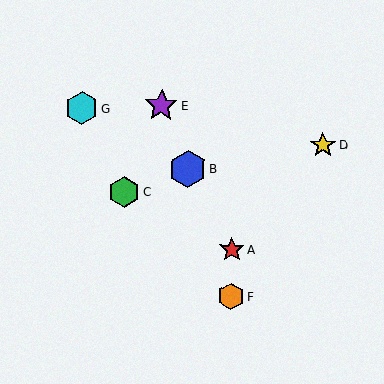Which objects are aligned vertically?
Objects A, F are aligned vertically.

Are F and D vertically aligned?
No, F is at x≈231 and D is at x≈323.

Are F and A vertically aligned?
Yes, both are at x≈231.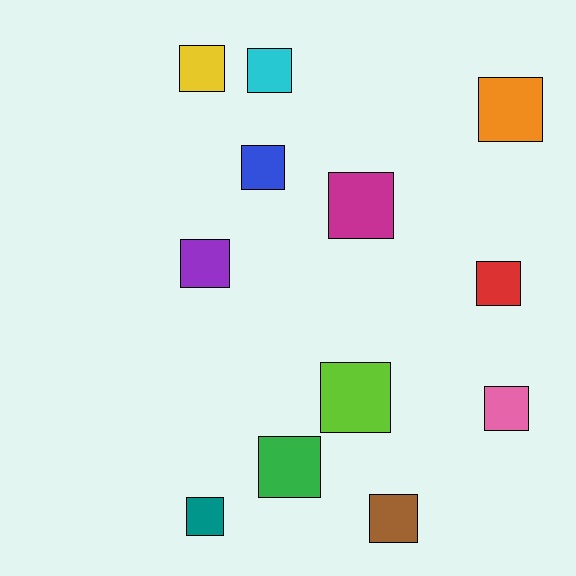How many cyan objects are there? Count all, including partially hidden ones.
There is 1 cyan object.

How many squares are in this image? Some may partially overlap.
There are 12 squares.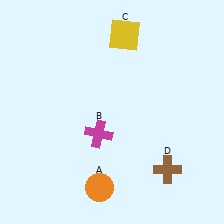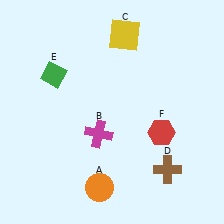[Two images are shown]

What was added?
A green diamond (E), a red hexagon (F) were added in Image 2.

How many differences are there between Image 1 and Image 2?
There are 2 differences between the two images.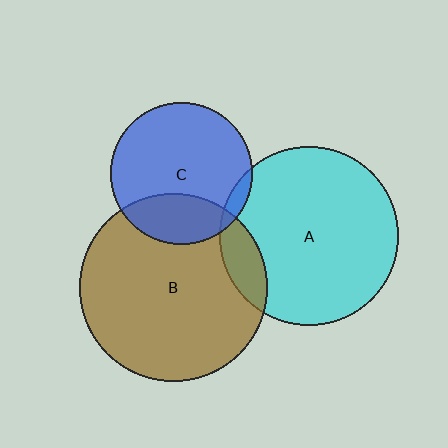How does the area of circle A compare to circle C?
Approximately 1.6 times.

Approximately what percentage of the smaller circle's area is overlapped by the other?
Approximately 25%.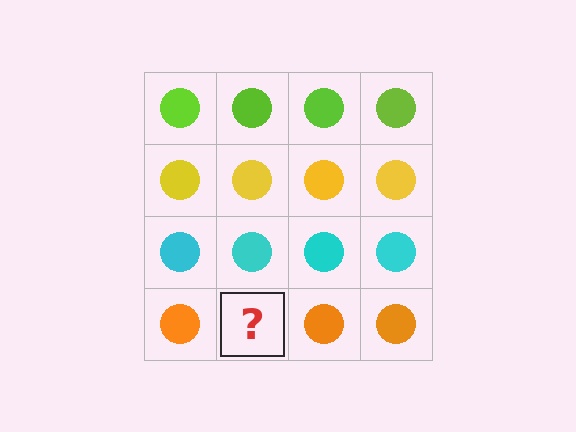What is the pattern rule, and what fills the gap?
The rule is that each row has a consistent color. The gap should be filled with an orange circle.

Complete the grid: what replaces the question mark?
The question mark should be replaced with an orange circle.